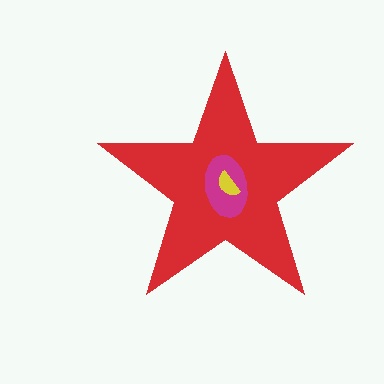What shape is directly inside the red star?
The magenta ellipse.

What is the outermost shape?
The red star.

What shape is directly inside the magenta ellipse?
The yellow semicircle.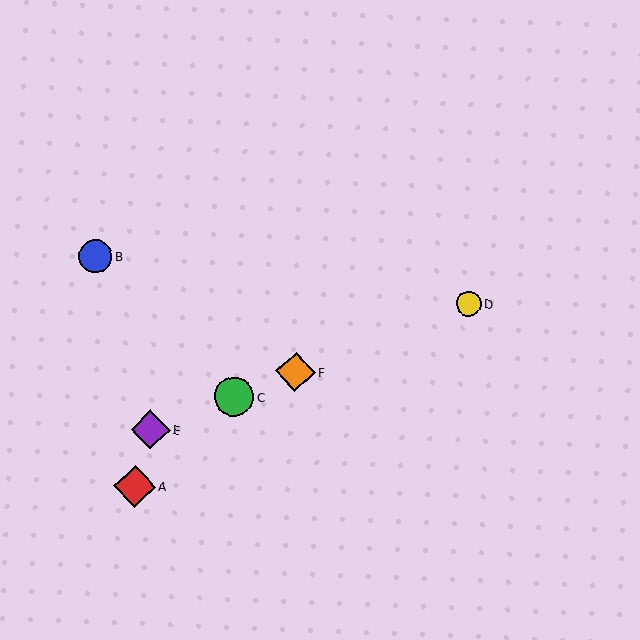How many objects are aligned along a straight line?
4 objects (C, D, E, F) are aligned along a straight line.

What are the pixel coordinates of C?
Object C is at (234, 397).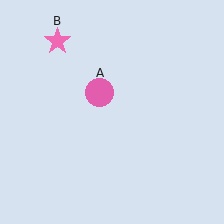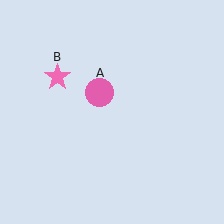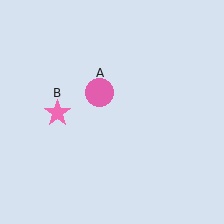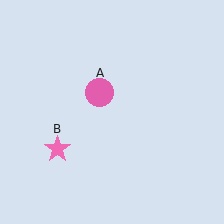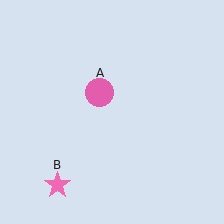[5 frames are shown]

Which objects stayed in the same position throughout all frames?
Pink circle (object A) remained stationary.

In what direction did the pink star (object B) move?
The pink star (object B) moved down.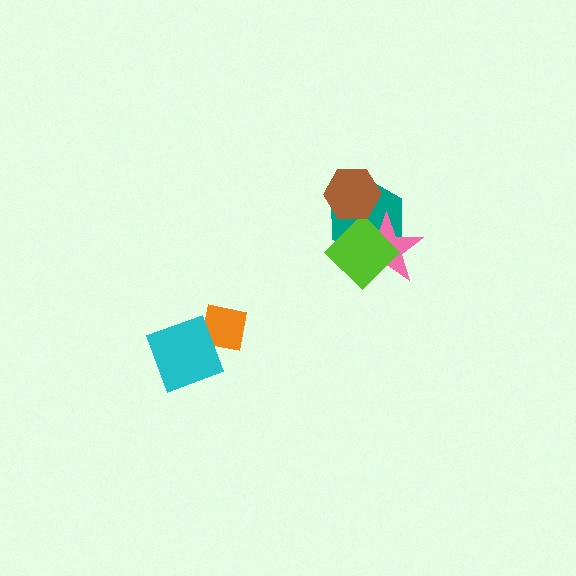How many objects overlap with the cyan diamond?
1 object overlaps with the cyan diamond.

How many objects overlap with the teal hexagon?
3 objects overlap with the teal hexagon.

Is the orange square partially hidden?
Yes, it is partially covered by another shape.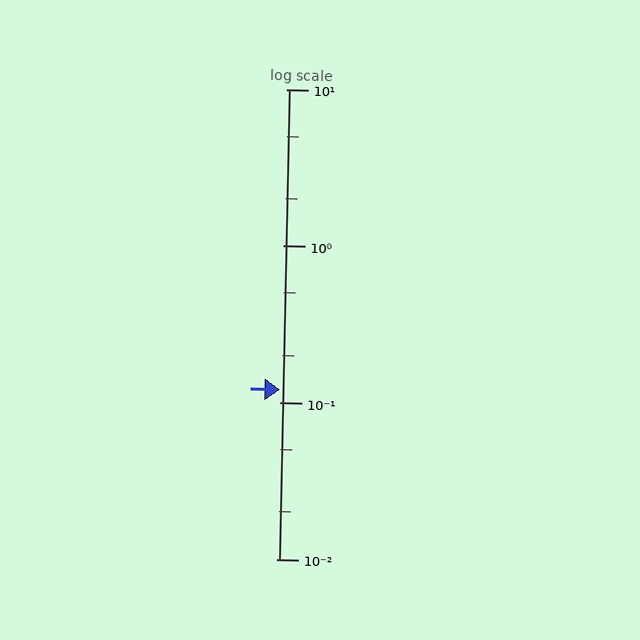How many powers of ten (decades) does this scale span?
The scale spans 3 decades, from 0.01 to 10.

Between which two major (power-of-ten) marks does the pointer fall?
The pointer is between 0.1 and 1.